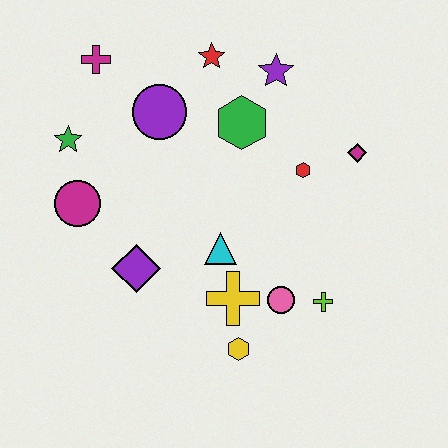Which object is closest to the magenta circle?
The green star is closest to the magenta circle.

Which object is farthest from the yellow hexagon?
The magenta cross is farthest from the yellow hexagon.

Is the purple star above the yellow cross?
Yes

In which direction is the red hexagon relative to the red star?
The red hexagon is below the red star.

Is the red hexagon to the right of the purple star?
Yes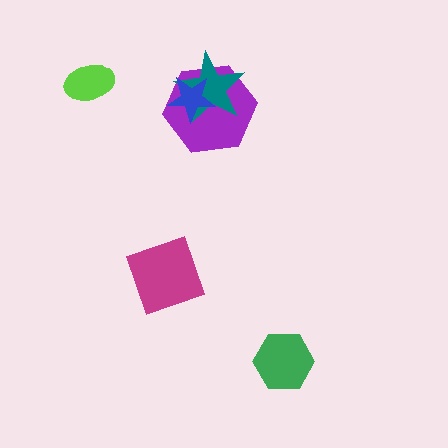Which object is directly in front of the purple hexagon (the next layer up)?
The teal star is directly in front of the purple hexagon.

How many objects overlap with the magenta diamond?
0 objects overlap with the magenta diamond.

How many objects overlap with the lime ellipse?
0 objects overlap with the lime ellipse.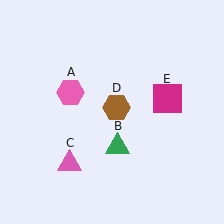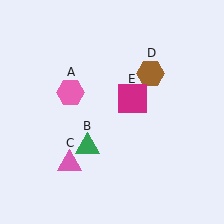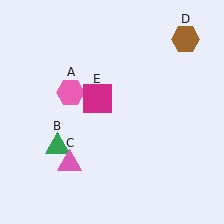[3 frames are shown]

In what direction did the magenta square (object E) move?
The magenta square (object E) moved left.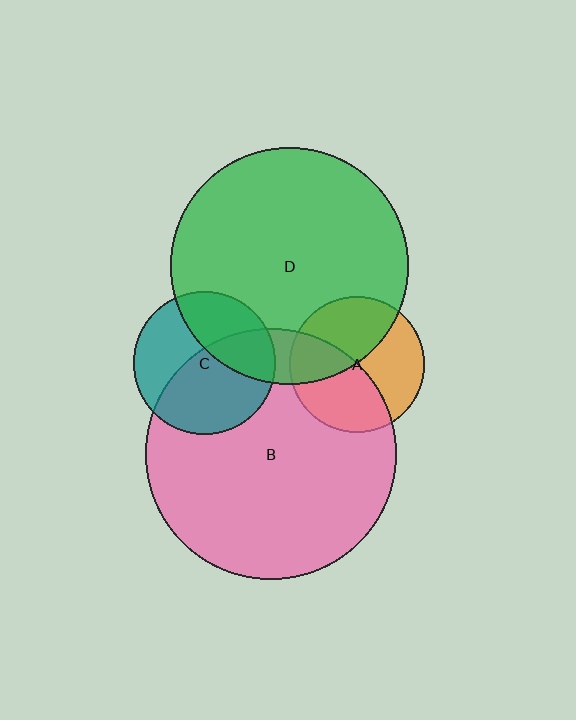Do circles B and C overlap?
Yes.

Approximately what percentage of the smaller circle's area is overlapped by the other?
Approximately 55%.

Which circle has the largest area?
Circle B (pink).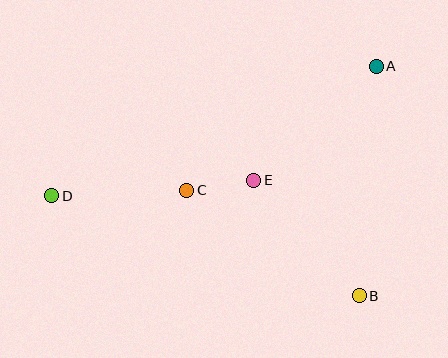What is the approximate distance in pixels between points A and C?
The distance between A and C is approximately 226 pixels.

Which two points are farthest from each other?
Points A and D are farthest from each other.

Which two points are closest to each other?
Points C and E are closest to each other.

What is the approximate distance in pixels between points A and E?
The distance between A and E is approximately 167 pixels.